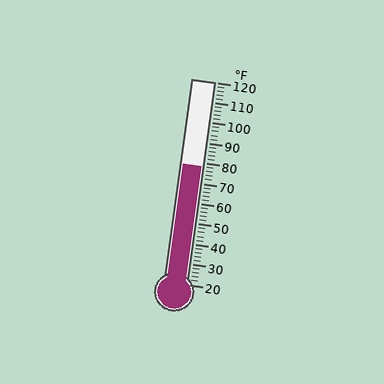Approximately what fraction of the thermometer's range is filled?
The thermometer is filled to approximately 60% of its range.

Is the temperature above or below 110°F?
The temperature is below 110°F.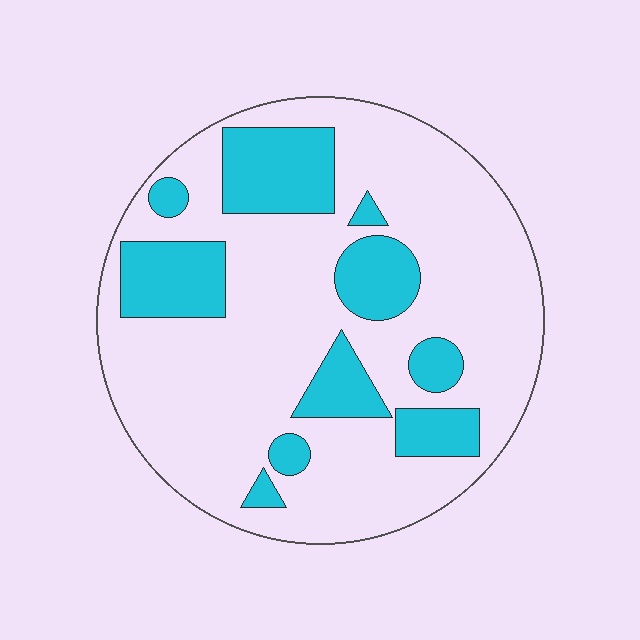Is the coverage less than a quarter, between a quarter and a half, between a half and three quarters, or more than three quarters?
Between a quarter and a half.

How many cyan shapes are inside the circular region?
10.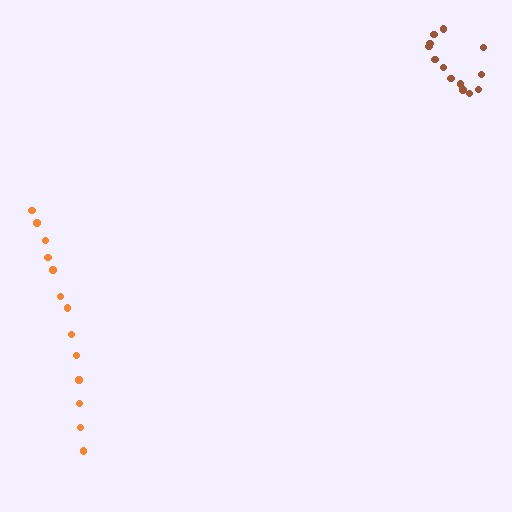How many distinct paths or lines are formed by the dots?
There are 2 distinct paths.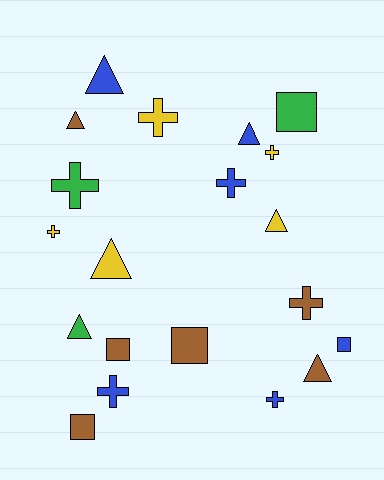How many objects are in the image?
There are 20 objects.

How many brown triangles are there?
There are 2 brown triangles.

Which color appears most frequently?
Blue, with 6 objects.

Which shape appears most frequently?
Cross, with 8 objects.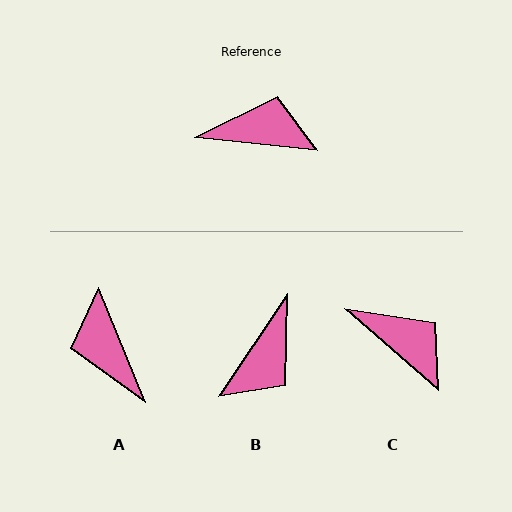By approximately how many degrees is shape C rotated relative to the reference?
Approximately 35 degrees clockwise.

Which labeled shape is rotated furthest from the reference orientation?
A, about 118 degrees away.